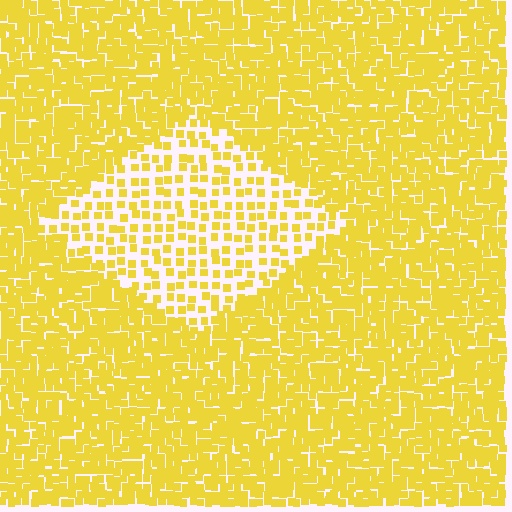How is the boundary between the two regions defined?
The boundary is defined by a change in element density (approximately 2.4x ratio). All elements are the same color, size, and shape.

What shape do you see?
I see a diamond.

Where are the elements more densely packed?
The elements are more densely packed outside the diamond boundary.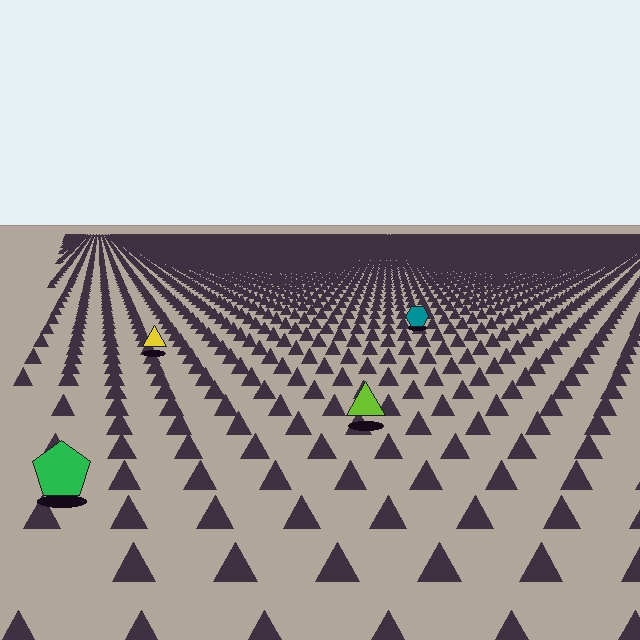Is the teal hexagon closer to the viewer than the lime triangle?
No. The lime triangle is closer — you can tell from the texture gradient: the ground texture is coarser near it.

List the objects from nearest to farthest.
From nearest to farthest: the green pentagon, the lime triangle, the yellow triangle, the teal hexagon.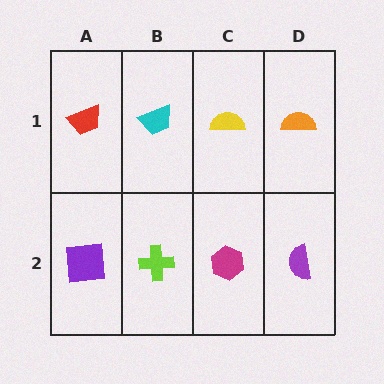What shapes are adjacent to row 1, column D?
A purple semicircle (row 2, column D), a yellow semicircle (row 1, column C).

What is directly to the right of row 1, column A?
A cyan trapezoid.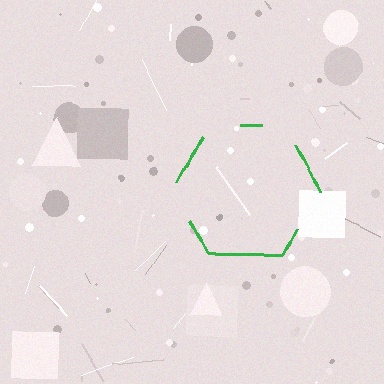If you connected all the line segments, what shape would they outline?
They would outline a hexagon.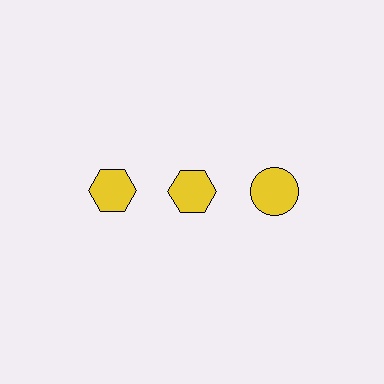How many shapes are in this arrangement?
There are 3 shapes arranged in a grid pattern.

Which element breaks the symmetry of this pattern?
The yellow circle in the top row, center column breaks the symmetry. All other shapes are yellow hexagons.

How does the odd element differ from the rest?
It has a different shape: circle instead of hexagon.